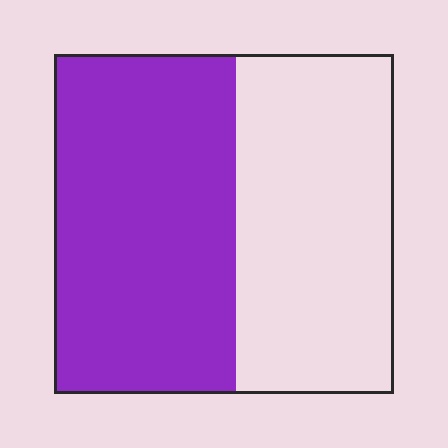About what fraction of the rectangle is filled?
About one half (1/2).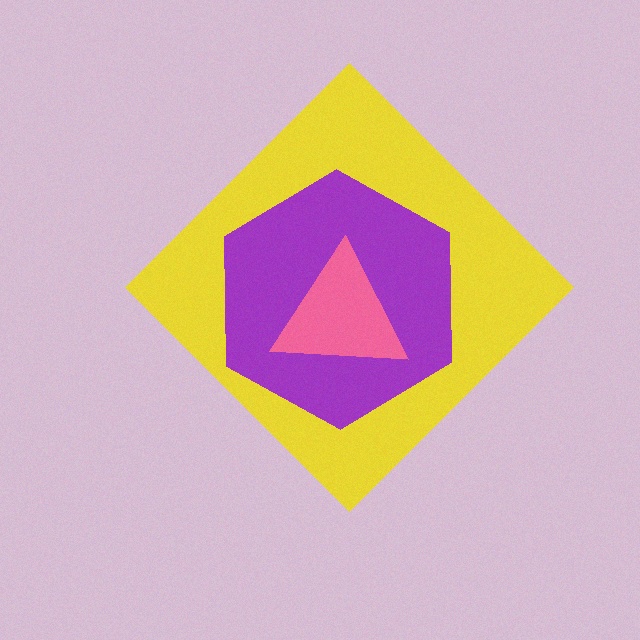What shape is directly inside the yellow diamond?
The purple hexagon.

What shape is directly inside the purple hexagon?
The pink triangle.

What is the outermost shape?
The yellow diamond.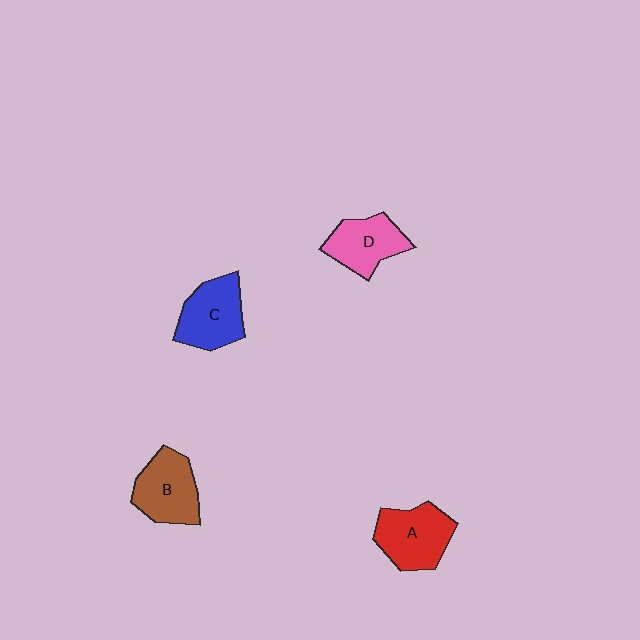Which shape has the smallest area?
Shape D (pink).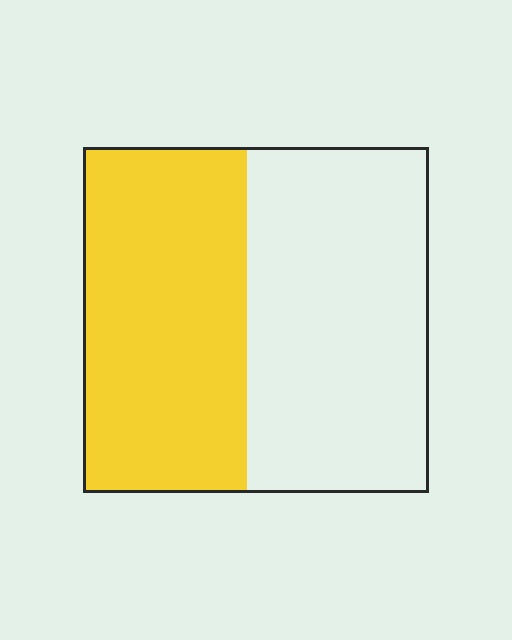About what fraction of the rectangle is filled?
About one half (1/2).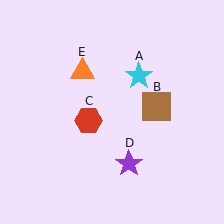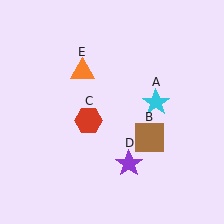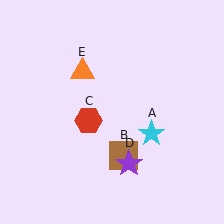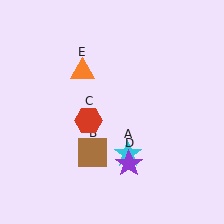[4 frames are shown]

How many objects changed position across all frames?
2 objects changed position: cyan star (object A), brown square (object B).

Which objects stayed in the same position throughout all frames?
Red hexagon (object C) and purple star (object D) and orange triangle (object E) remained stationary.